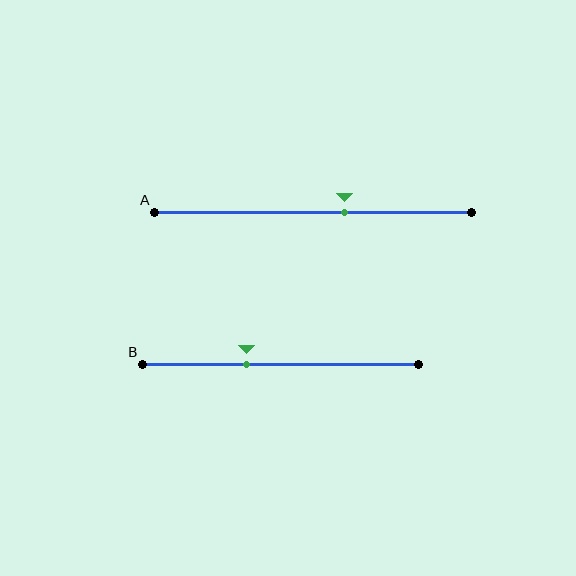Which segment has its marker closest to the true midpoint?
Segment A has its marker closest to the true midpoint.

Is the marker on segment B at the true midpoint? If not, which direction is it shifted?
No, the marker on segment B is shifted to the left by about 12% of the segment length.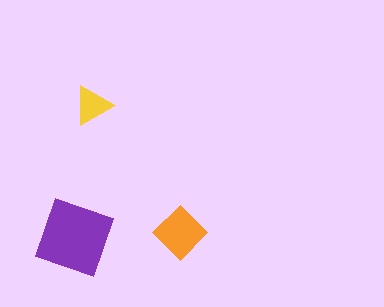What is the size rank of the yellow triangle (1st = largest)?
3rd.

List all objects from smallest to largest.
The yellow triangle, the orange diamond, the purple square.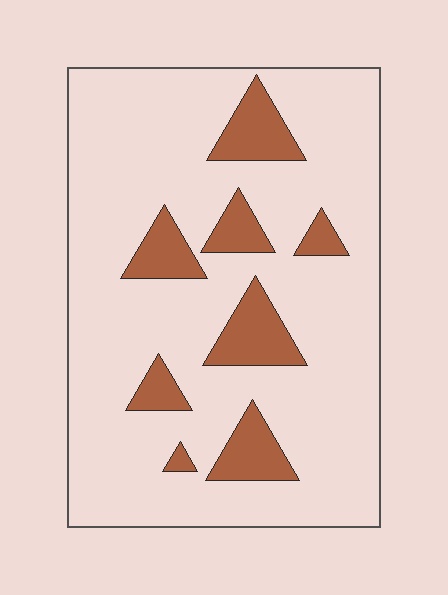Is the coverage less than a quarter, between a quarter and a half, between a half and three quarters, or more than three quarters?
Less than a quarter.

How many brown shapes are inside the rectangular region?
8.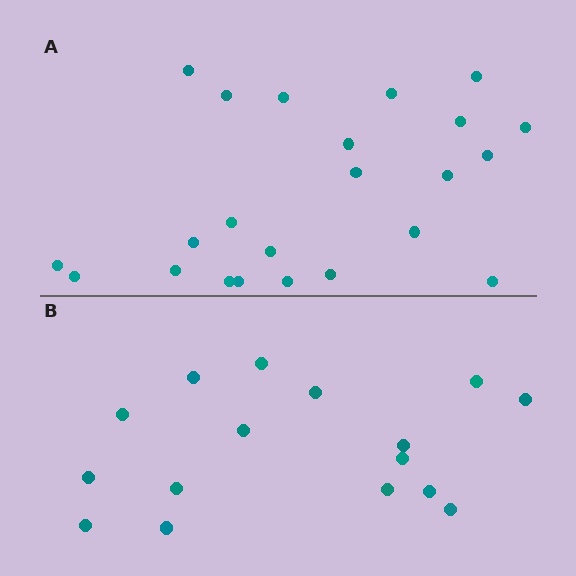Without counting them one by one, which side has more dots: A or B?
Region A (the top region) has more dots.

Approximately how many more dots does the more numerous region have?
Region A has roughly 8 or so more dots than region B.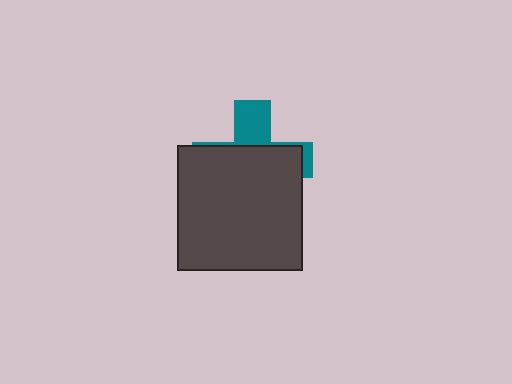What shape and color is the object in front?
The object in front is a dark gray square.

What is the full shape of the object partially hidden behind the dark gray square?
The partially hidden object is a teal cross.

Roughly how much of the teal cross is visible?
A small part of it is visible (roughly 32%).